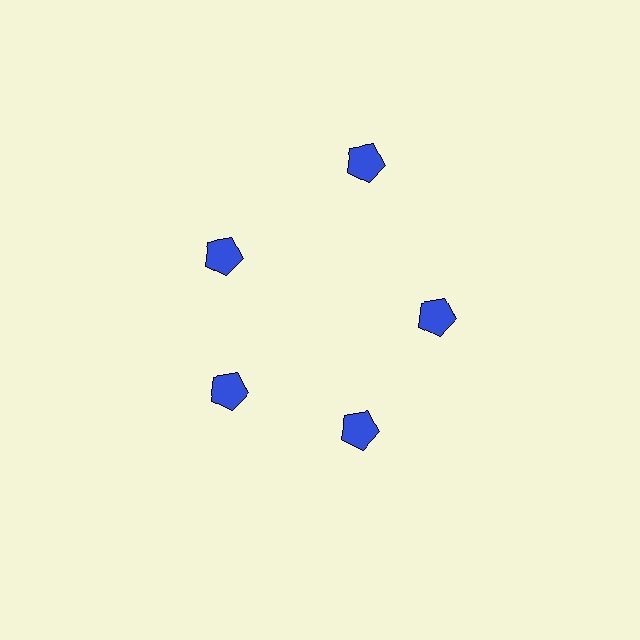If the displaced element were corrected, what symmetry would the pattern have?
It would have 5-fold rotational symmetry — the pattern would map onto itself every 72 degrees.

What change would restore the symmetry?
The symmetry would be restored by moving it inward, back onto the ring so that all 5 pentagons sit at equal angles and equal distance from the center.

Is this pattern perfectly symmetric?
No. The 5 blue pentagons are arranged in a ring, but one element near the 1 o'clock position is pushed outward from the center, breaking the 5-fold rotational symmetry.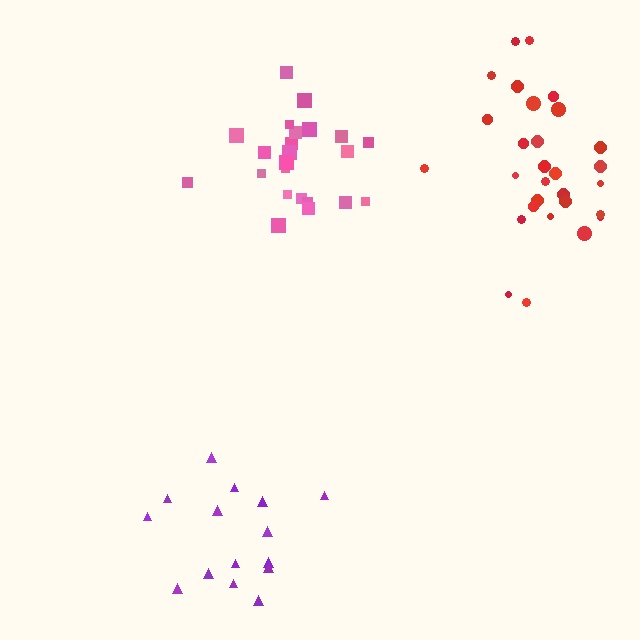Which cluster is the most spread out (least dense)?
Red.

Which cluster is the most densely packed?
Pink.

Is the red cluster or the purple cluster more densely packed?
Purple.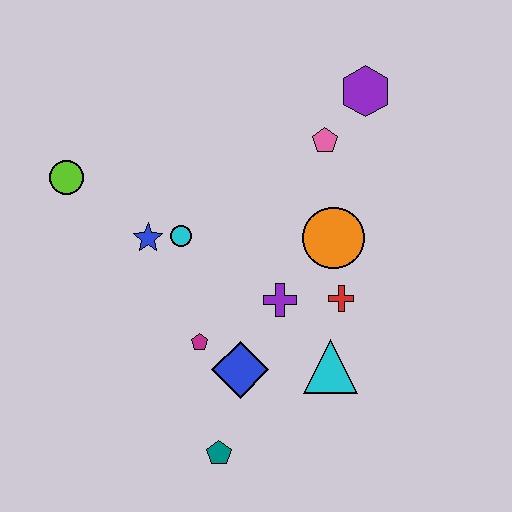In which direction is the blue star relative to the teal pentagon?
The blue star is above the teal pentagon.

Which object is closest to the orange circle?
The red cross is closest to the orange circle.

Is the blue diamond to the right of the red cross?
No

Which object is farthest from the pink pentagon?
The teal pentagon is farthest from the pink pentagon.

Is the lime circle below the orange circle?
No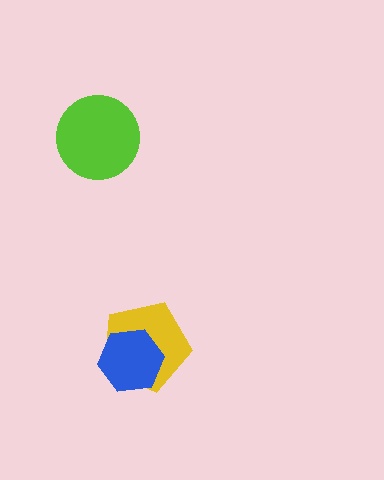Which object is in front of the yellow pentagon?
The blue hexagon is in front of the yellow pentagon.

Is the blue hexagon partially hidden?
No, no other shape covers it.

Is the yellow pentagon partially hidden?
Yes, it is partially covered by another shape.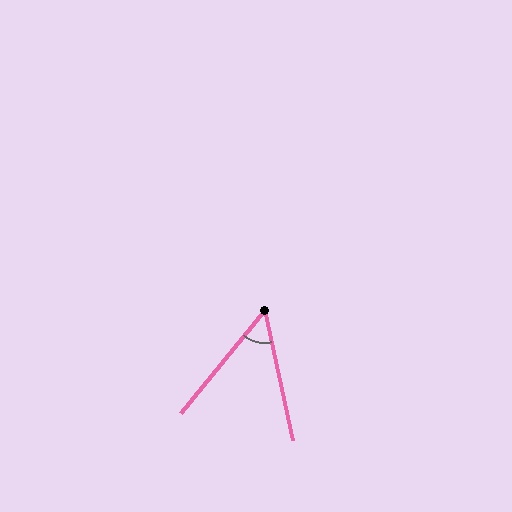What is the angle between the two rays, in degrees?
Approximately 52 degrees.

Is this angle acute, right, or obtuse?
It is acute.